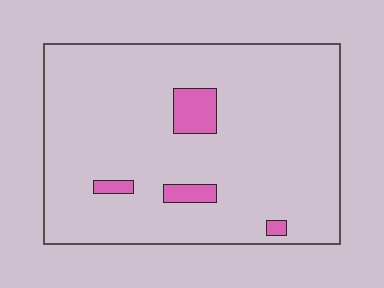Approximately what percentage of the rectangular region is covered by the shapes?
Approximately 5%.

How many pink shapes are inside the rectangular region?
4.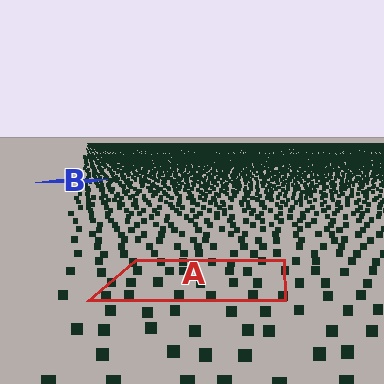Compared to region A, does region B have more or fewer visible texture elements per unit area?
Region B has more texture elements per unit area — they are packed more densely because it is farther away.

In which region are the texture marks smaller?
The texture marks are smaller in region B, because it is farther away.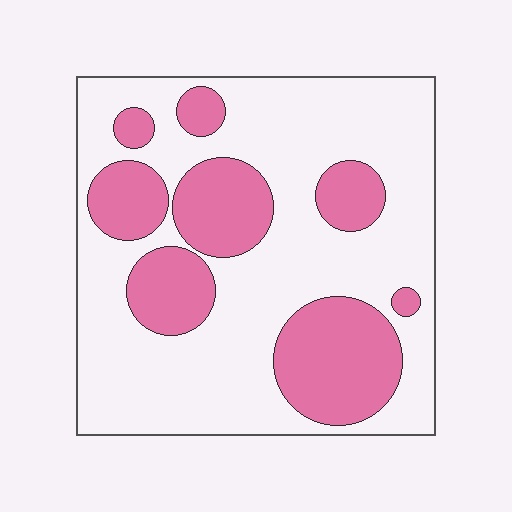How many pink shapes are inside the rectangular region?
8.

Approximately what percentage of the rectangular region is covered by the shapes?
Approximately 30%.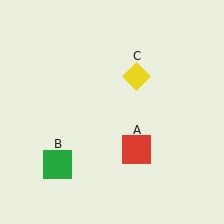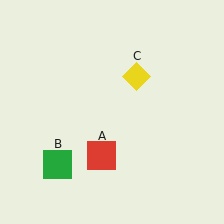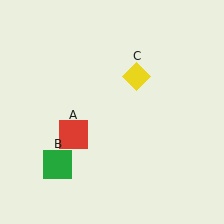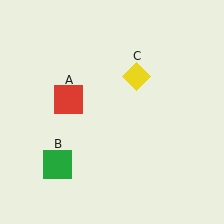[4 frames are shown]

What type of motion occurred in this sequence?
The red square (object A) rotated clockwise around the center of the scene.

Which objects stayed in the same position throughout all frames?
Green square (object B) and yellow diamond (object C) remained stationary.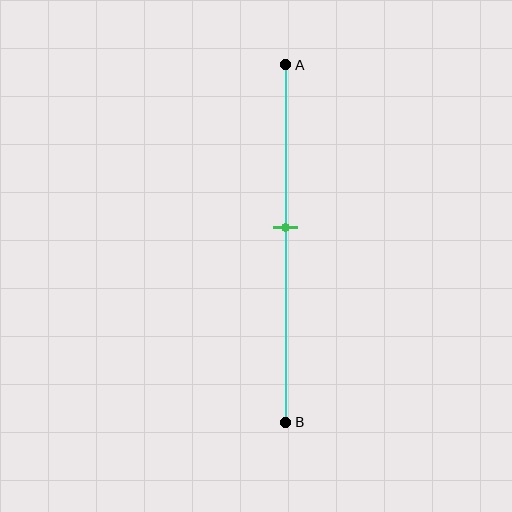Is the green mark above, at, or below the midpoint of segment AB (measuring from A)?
The green mark is above the midpoint of segment AB.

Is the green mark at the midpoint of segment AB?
No, the mark is at about 45% from A, not at the 50% midpoint.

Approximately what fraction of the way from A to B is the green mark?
The green mark is approximately 45% of the way from A to B.